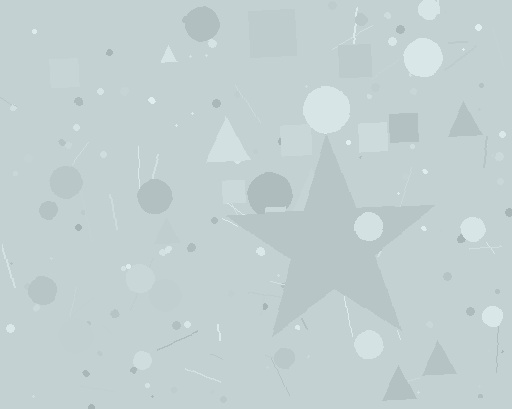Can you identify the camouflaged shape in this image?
The camouflaged shape is a star.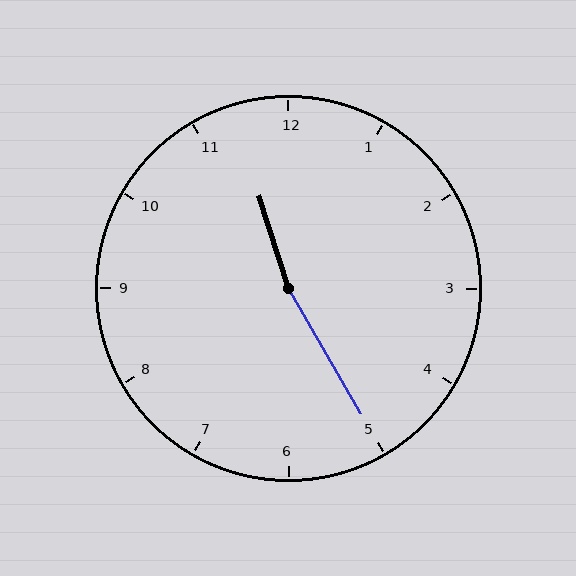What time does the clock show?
11:25.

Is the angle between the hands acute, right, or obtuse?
It is obtuse.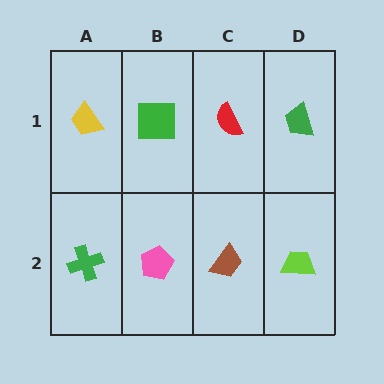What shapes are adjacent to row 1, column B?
A pink pentagon (row 2, column B), a yellow trapezoid (row 1, column A), a red semicircle (row 1, column C).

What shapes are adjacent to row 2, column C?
A red semicircle (row 1, column C), a pink pentagon (row 2, column B), a lime trapezoid (row 2, column D).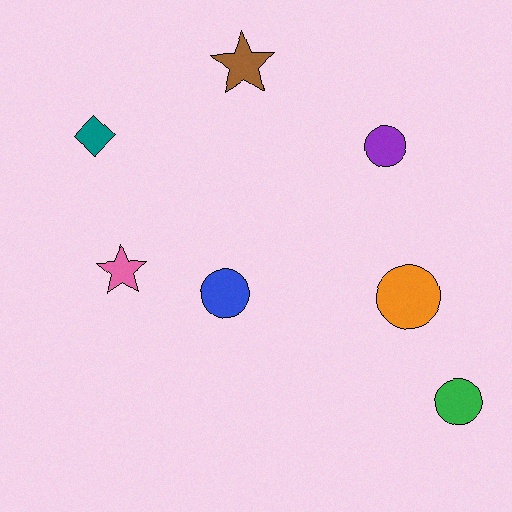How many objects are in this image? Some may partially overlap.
There are 7 objects.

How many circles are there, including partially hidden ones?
There are 4 circles.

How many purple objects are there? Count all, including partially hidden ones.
There is 1 purple object.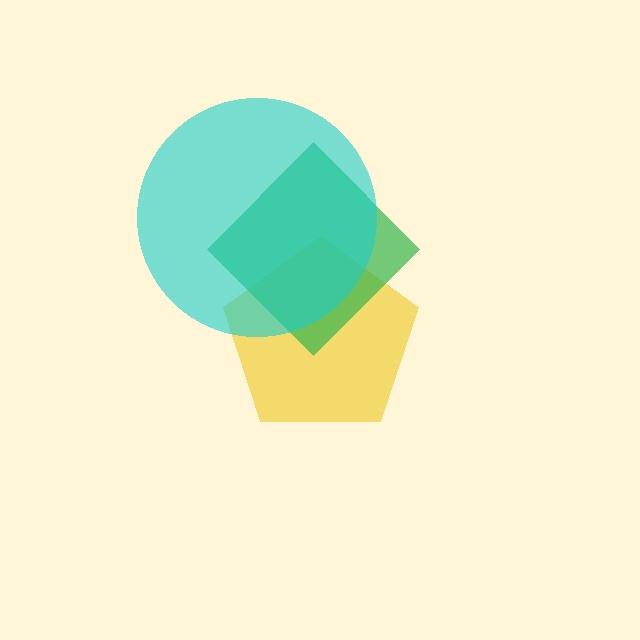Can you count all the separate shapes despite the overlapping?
Yes, there are 3 separate shapes.